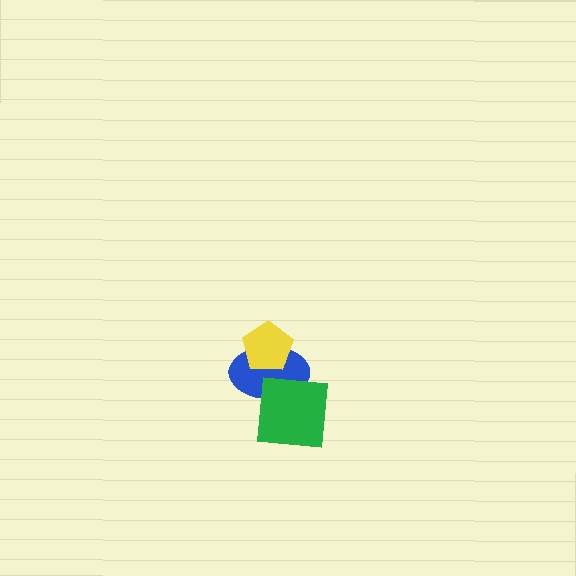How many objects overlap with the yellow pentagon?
1 object overlaps with the yellow pentagon.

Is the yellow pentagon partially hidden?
No, no other shape covers it.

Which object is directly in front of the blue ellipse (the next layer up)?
The green square is directly in front of the blue ellipse.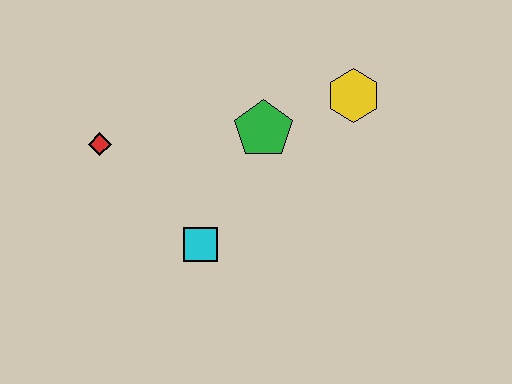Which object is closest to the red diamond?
The cyan square is closest to the red diamond.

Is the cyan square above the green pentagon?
No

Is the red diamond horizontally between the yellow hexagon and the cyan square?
No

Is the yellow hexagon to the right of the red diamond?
Yes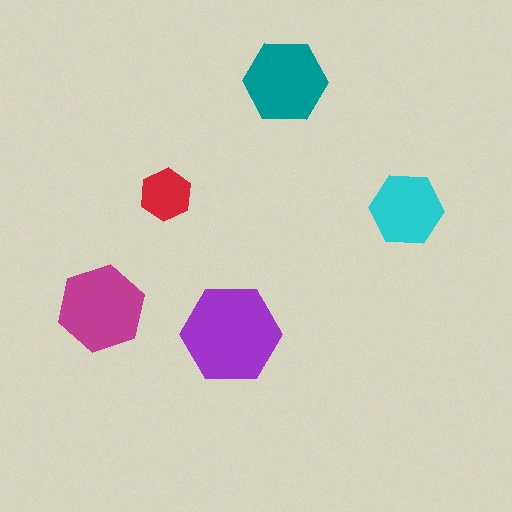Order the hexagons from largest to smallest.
the purple one, the magenta one, the teal one, the cyan one, the red one.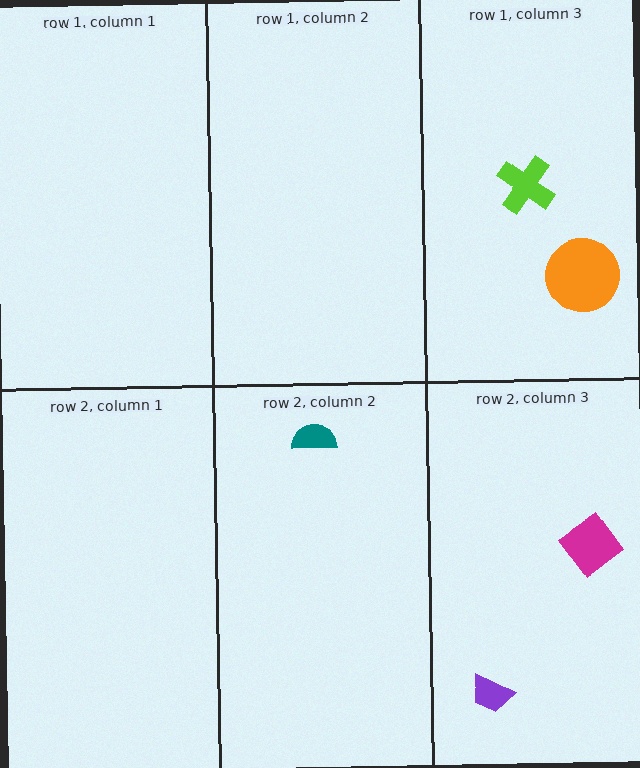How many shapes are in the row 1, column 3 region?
2.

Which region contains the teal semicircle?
The row 2, column 2 region.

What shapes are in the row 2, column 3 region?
The purple trapezoid, the magenta diamond.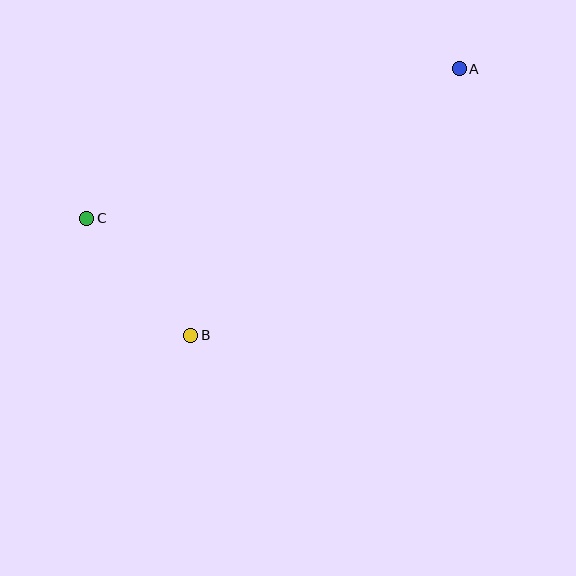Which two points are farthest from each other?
Points A and C are farthest from each other.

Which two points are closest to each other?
Points B and C are closest to each other.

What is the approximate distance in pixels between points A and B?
The distance between A and B is approximately 378 pixels.